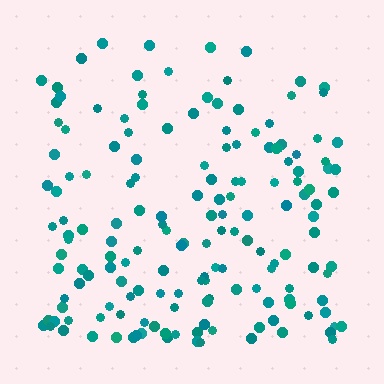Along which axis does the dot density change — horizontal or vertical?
Vertical.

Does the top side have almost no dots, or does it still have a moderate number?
Still a moderate number, just noticeably fewer than the bottom.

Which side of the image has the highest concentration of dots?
The bottom.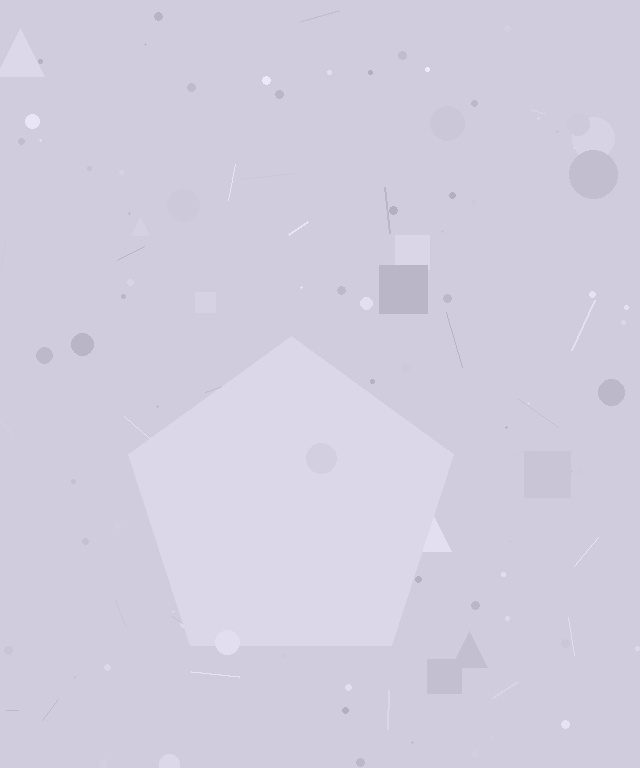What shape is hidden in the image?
A pentagon is hidden in the image.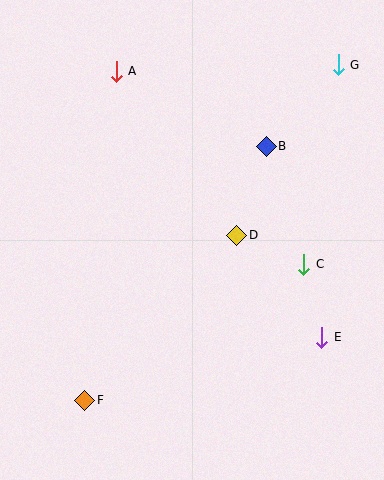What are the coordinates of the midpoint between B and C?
The midpoint between B and C is at (285, 205).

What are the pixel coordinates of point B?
Point B is at (266, 146).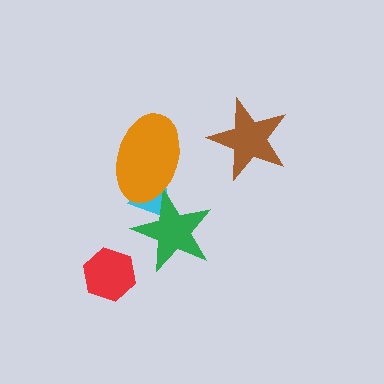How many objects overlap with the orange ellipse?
2 objects overlap with the orange ellipse.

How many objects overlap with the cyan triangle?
2 objects overlap with the cyan triangle.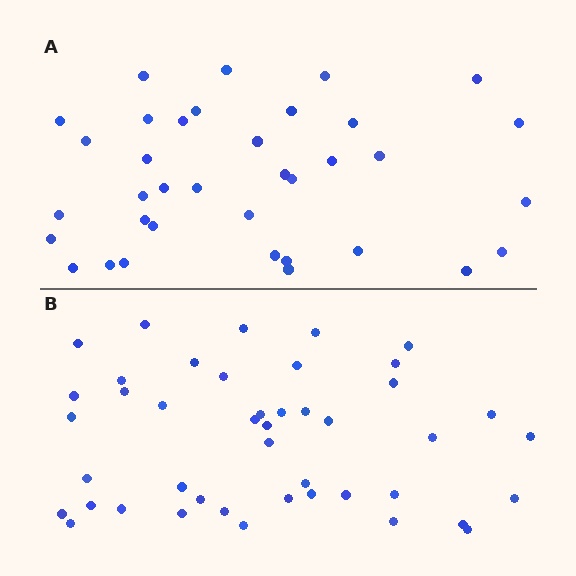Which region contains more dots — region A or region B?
Region B (the bottom region) has more dots.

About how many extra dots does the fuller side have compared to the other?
Region B has roughly 8 or so more dots than region A.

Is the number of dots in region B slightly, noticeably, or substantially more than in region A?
Region B has only slightly more — the two regions are fairly close. The ratio is roughly 1.2 to 1.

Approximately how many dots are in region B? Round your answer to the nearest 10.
About 40 dots. (The exact count is 44, which rounds to 40.)